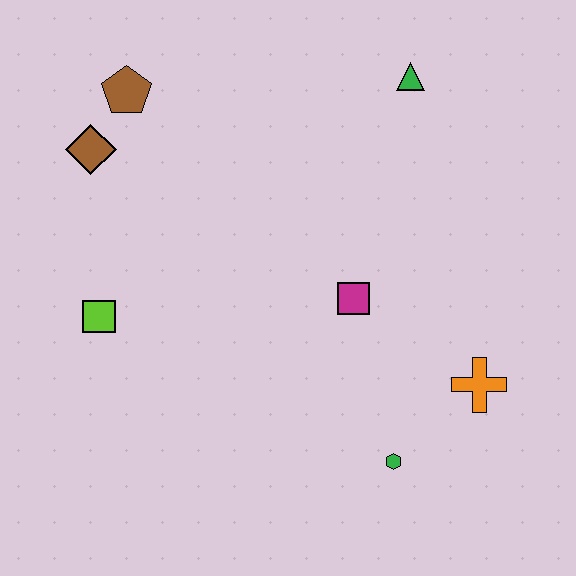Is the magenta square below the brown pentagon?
Yes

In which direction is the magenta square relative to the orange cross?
The magenta square is to the left of the orange cross.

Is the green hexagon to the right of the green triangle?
No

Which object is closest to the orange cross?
The green hexagon is closest to the orange cross.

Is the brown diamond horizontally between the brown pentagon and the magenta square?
No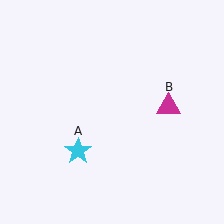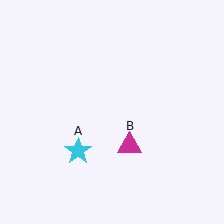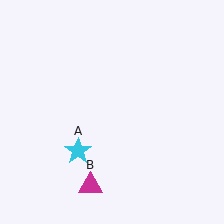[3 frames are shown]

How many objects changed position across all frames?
1 object changed position: magenta triangle (object B).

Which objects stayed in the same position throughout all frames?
Cyan star (object A) remained stationary.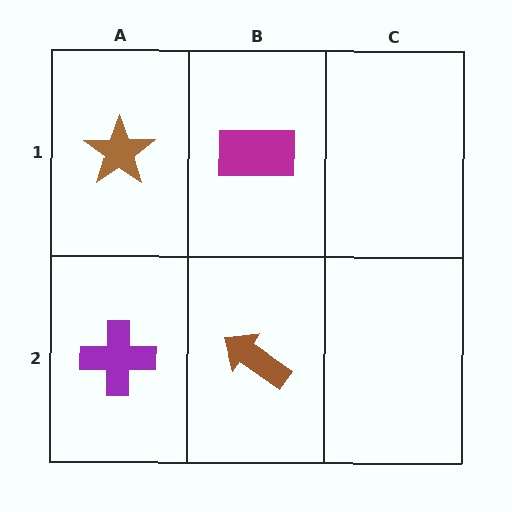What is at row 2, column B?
A brown arrow.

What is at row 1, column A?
A brown star.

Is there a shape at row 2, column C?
No, that cell is empty.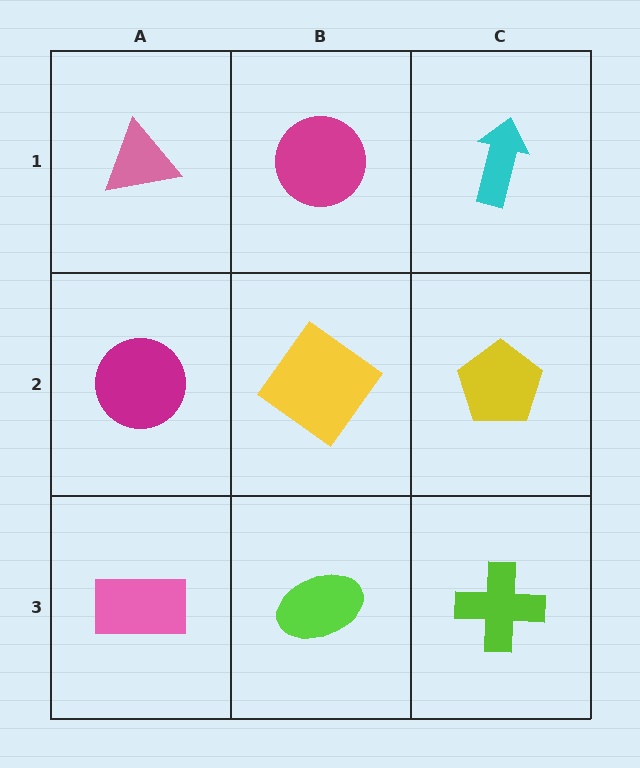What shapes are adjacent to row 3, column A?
A magenta circle (row 2, column A), a lime ellipse (row 3, column B).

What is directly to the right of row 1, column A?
A magenta circle.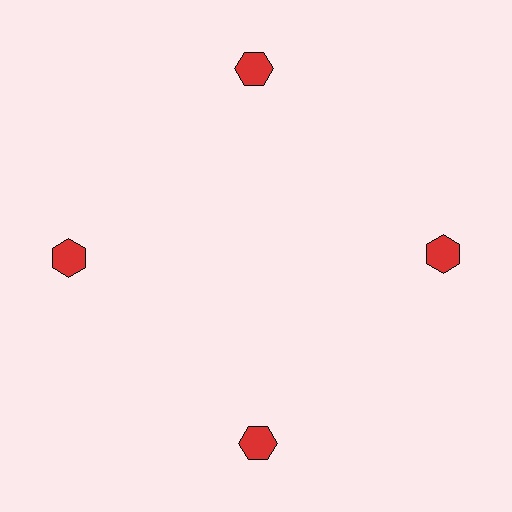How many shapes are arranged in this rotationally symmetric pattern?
There are 4 shapes, arranged in 4 groups of 1.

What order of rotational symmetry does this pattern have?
This pattern has 4-fold rotational symmetry.